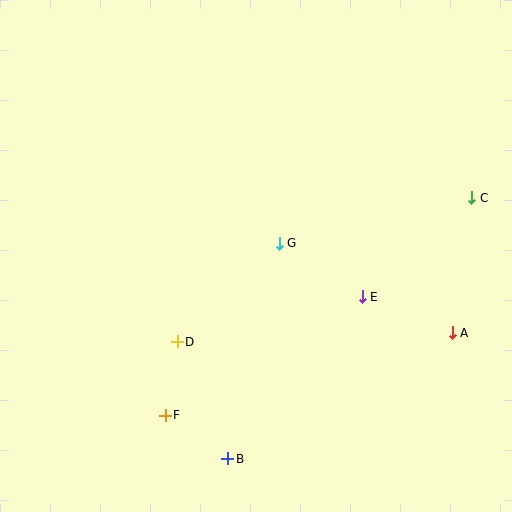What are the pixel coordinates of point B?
Point B is at (228, 459).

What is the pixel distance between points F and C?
The distance between F and C is 376 pixels.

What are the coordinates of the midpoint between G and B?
The midpoint between G and B is at (254, 351).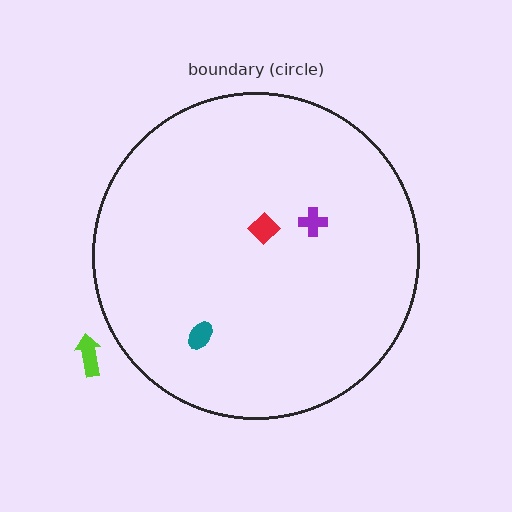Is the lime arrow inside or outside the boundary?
Outside.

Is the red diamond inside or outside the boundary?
Inside.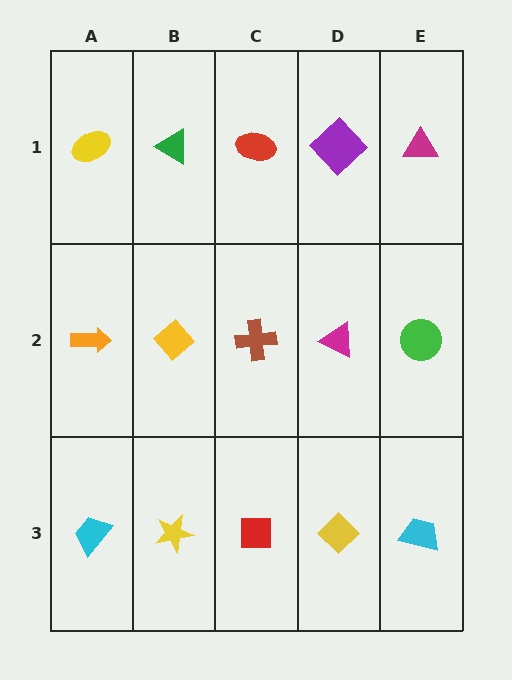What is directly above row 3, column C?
A brown cross.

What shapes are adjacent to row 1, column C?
A brown cross (row 2, column C), a green triangle (row 1, column B), a purple diamond (row 1, column D).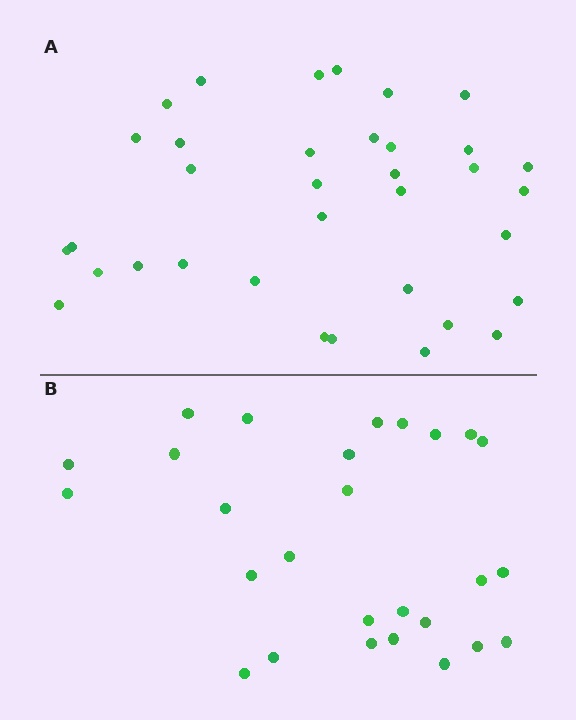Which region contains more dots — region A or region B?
Region A (the top region) has more dots.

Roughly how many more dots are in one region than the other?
Region A has roughly 8 or so more dots than region B.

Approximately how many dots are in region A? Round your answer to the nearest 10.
About 40 dots. (The exact count is 35, which rounds to 40.)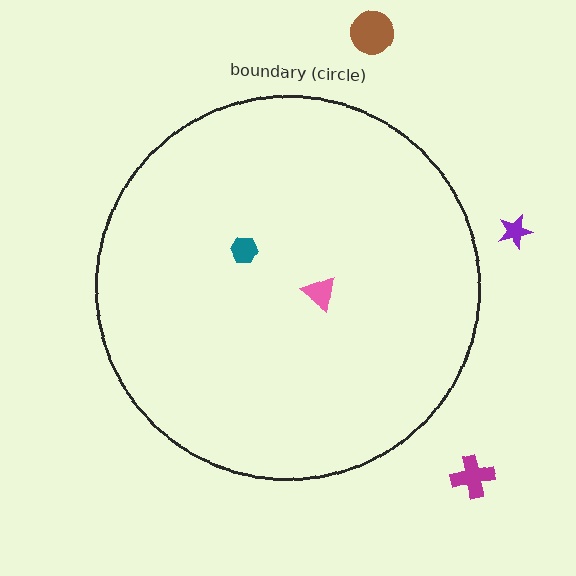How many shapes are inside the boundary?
2 inside, 3 outside.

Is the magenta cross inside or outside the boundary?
Outside.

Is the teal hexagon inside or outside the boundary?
Inside.